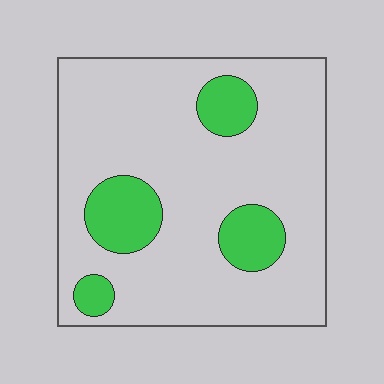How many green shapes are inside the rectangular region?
4.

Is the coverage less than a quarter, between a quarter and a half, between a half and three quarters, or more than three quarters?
Less than a quarter.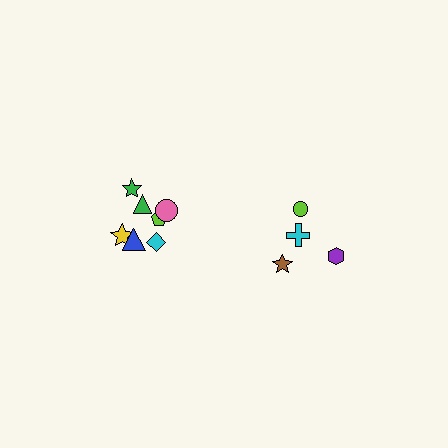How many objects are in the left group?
There are 7 objects.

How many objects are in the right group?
There are 4 objects.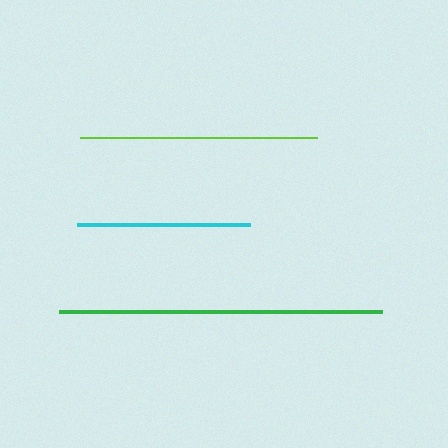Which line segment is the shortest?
The cyan line is the shortest at approximately 173 pixels.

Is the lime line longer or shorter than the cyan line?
The lime line is longer than the cyan line.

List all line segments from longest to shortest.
From longest to shortest: green, lime, cyan.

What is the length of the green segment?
The green segment is approximately 323 pixels long.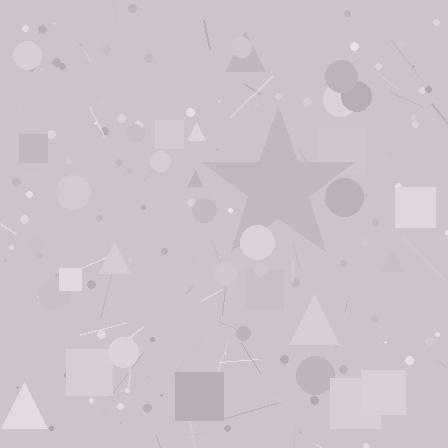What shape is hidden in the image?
A star is hidden in the image.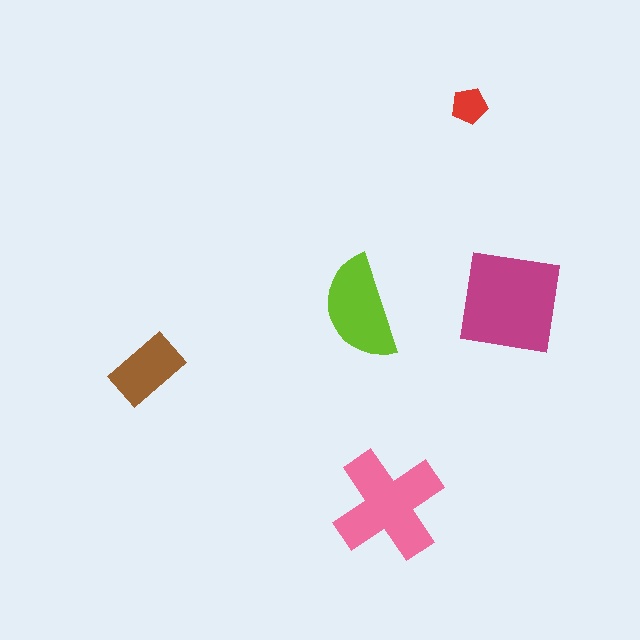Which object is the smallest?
The red pentagon.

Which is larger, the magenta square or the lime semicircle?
The magenta square.